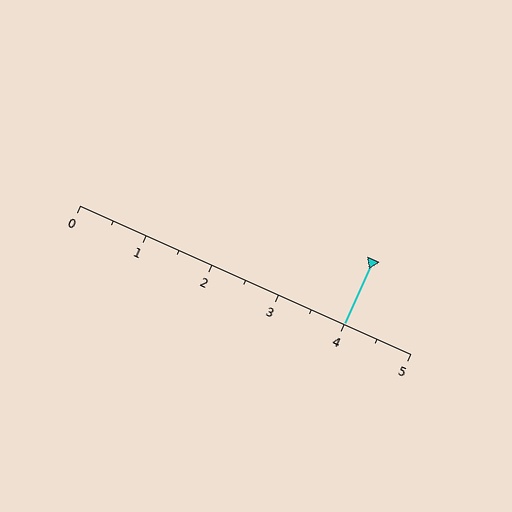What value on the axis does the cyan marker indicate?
The marker indicates approximately 4.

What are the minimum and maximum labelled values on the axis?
The axis runs from 0 to 5.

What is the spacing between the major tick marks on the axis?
The major ticks are spaced 1 apart.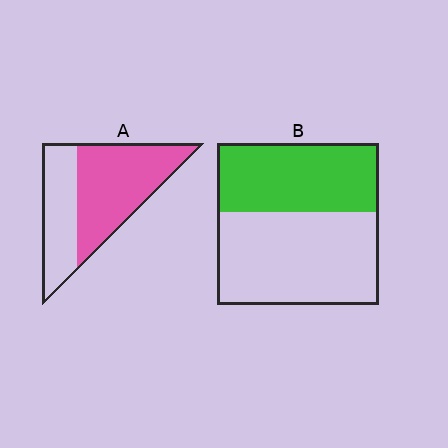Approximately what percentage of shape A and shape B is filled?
A is approximately 60% and B is approximately 45%.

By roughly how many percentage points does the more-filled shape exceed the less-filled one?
By roughly 20 percentage points (A over B).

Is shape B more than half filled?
No.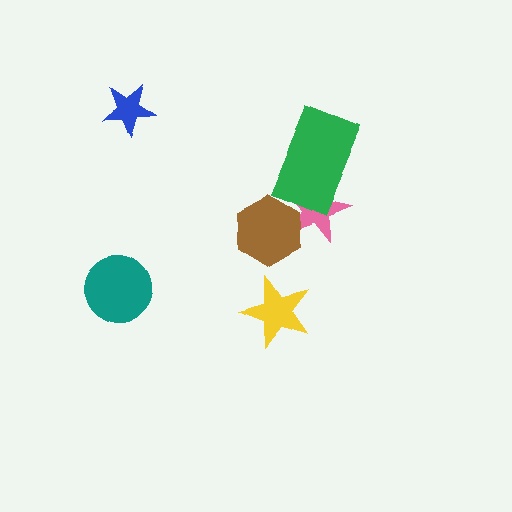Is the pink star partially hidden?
Yes, it is partially covered by another shape.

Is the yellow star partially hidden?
No, no other shape covers it.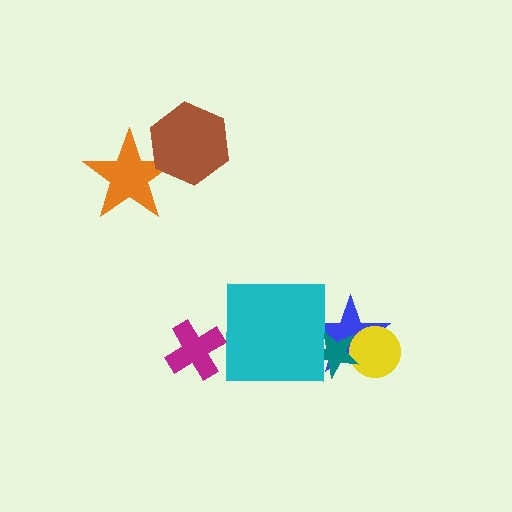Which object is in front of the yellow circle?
The teal star is in front of the yellow circle.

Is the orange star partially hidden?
Yes, it is partially covered by another shape.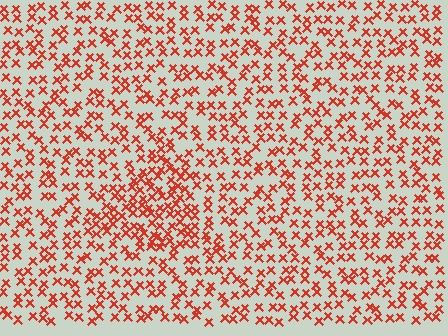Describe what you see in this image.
The image contains small red elements arranged at two different densities. A triangle-shaped region is visible where the elements are more densely packed than the surrounding area.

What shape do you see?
I see a triangle.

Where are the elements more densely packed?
The elements are more densely packed inside the triangle boundary.